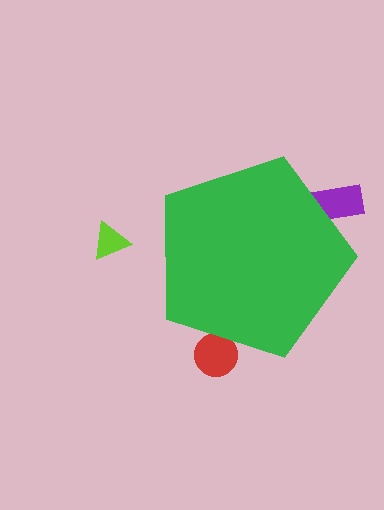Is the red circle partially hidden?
Yes, the red circle is partially hidden behind the green pentagon.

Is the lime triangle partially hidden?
No, the lime triangle is fully visible.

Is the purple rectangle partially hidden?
Yes, the purple rectangle is partially hidden behind the green pentagon.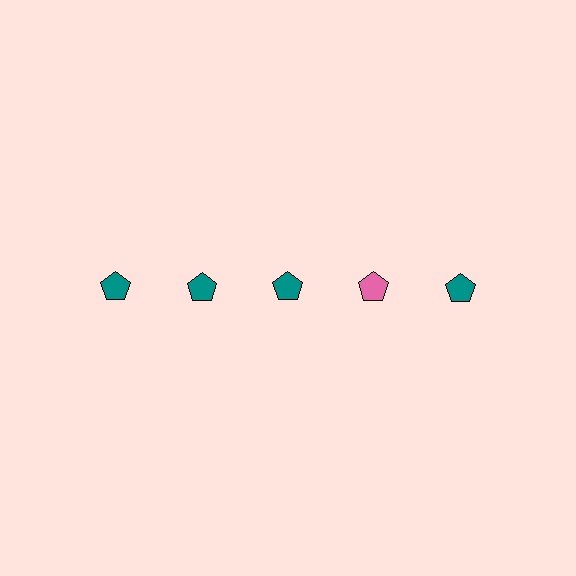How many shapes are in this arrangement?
There are 5 shapes arranged in a grid pattern.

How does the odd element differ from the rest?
It has a different color: pink instead of teal.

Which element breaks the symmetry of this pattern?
The pink pentagon in the top row, second from right column breaks the symmetry. All other shapes are teal pentagons.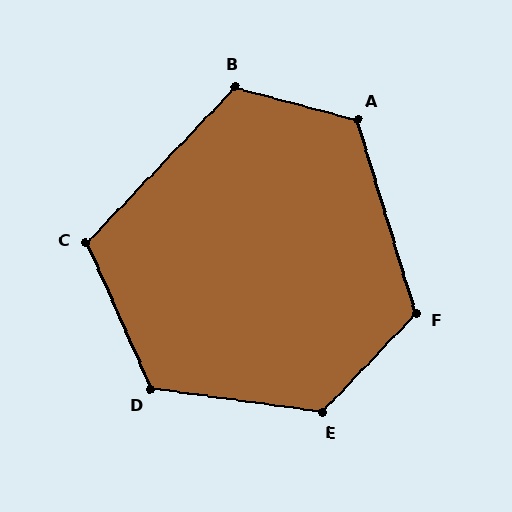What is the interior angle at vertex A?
Approximately 122 degrees (obtuse).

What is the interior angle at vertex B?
Approximately 119 degrees (obtuse).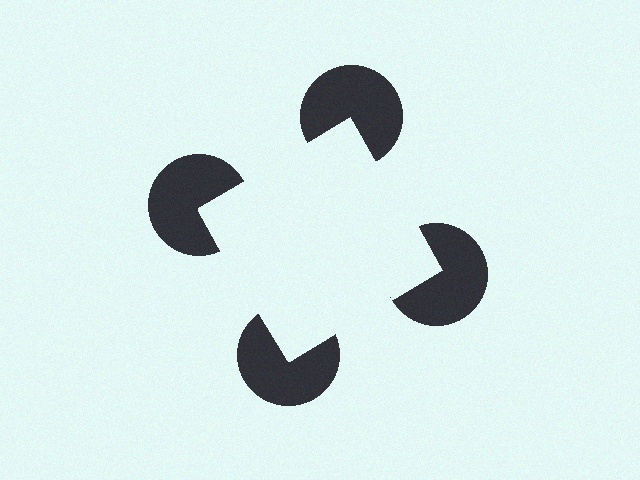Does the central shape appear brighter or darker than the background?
It typically appears slightly brighter than the background, even though no actual brightness change is drawn.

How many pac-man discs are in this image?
There are 4 — one at each vertex of the illusory square.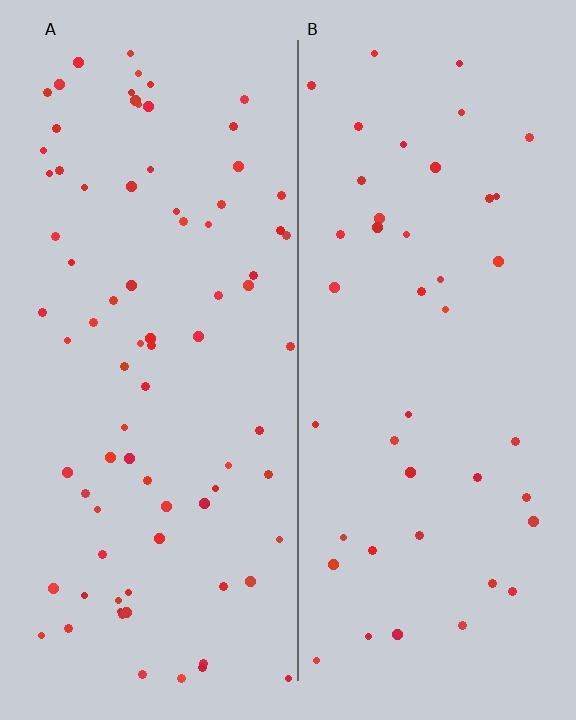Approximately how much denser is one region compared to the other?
Approximately 1.9× — region A over region B.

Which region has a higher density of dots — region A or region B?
A (the left).